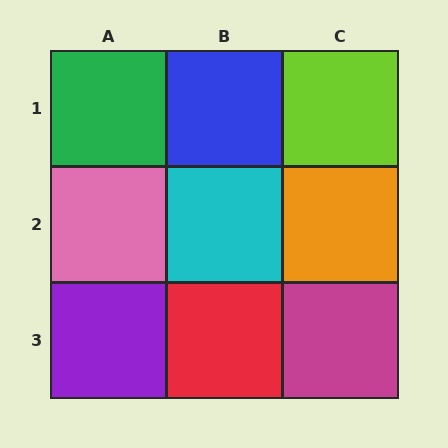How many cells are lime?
1 cell is lime.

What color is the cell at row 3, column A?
Purple.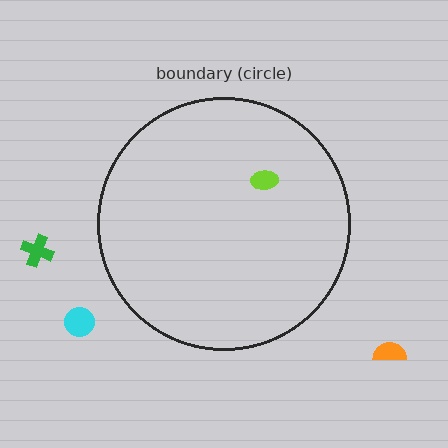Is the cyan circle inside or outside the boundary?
Outside.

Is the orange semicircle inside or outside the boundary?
Outside.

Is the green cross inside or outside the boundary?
Outside.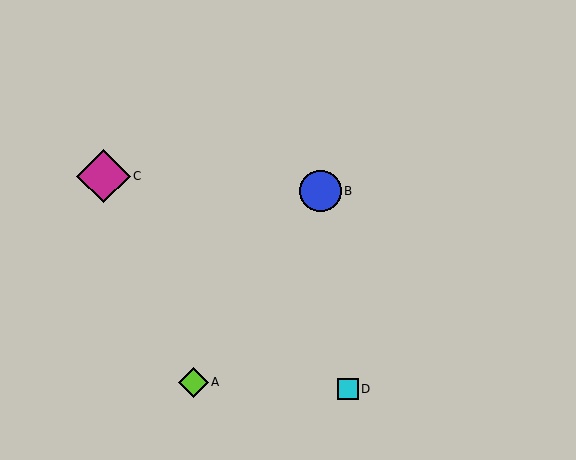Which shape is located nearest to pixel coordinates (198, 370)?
The lime diamond (labeled A) at (193, 382) is nearest to that location.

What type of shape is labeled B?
Shape B is a blue circle.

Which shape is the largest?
The magenta diamond (labeled C) is the largest.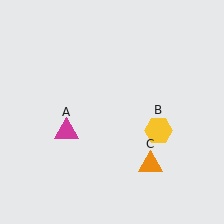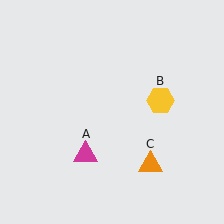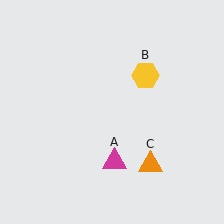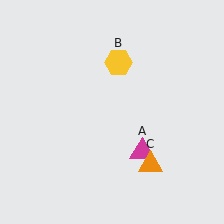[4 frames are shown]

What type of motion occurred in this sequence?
The magenta triangle (object A), yellow hexagon (object B) rotated counterclockwise around the center of the scene.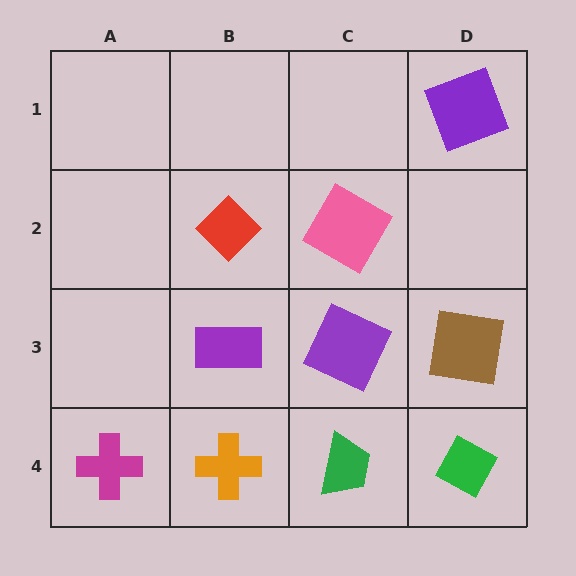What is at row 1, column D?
A purple square.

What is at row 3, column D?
A brown square.